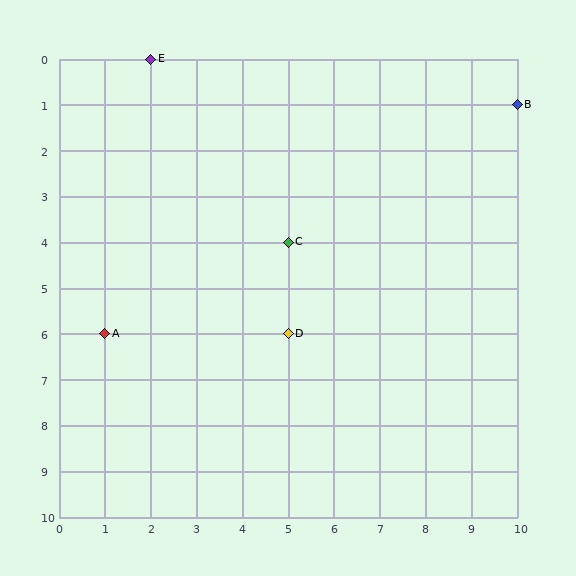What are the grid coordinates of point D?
Point D is at grid coordinates (5, 6).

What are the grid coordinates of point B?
Point B is at grid coordinates (10, 1).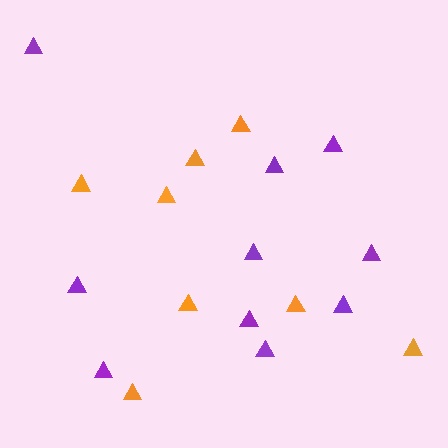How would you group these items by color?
There are 2 groups: one group of orange triangles (8) and one group of purple triangles (10).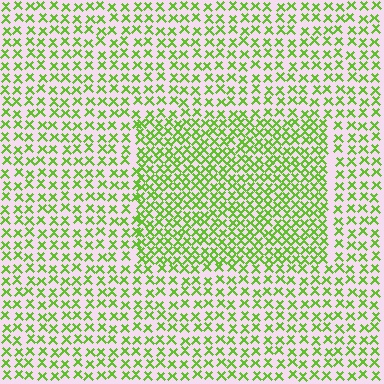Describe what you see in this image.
The image contains small lime elements arranged at two different densities. A rectangle-shaped region is visible where the elements are more densely packed than the surrounding area.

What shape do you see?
I see a rectangle.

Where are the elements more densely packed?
The elements are more densely packed inside the rectangle boundary.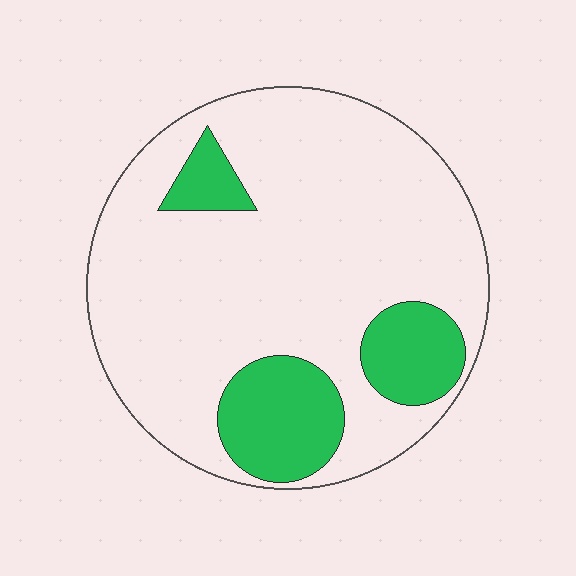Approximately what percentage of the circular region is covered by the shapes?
Approximately 20%.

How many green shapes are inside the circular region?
3.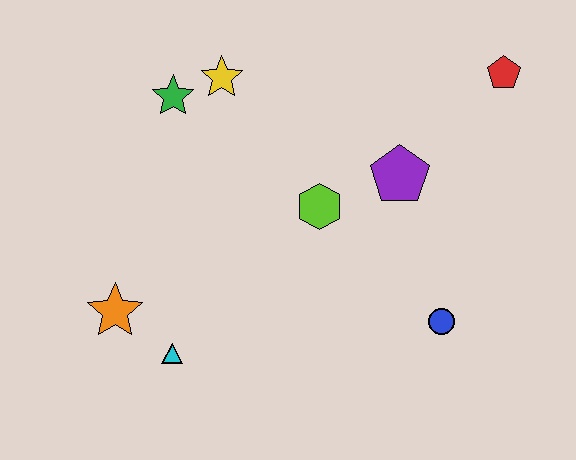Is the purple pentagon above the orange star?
Yes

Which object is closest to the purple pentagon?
The lime hexagon is closest to the purple pentagon.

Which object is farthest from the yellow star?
The blue circle is farthest from the yellow star.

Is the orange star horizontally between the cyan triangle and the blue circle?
No